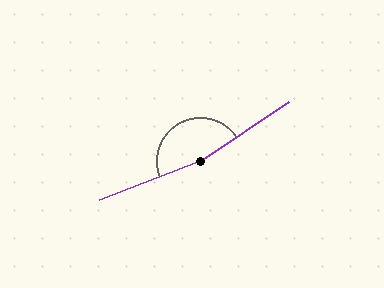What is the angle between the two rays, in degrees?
Approximately 168 degrees.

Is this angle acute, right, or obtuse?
It is obtuse.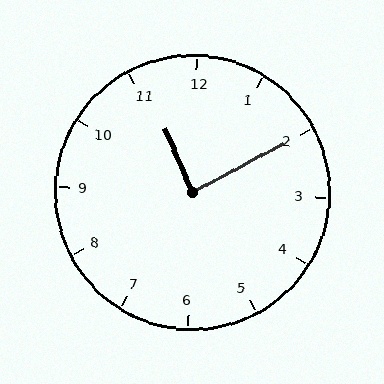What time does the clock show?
11:10.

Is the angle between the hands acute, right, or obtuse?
It is right.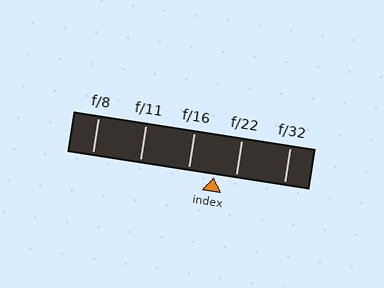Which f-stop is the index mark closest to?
The index mark is closest to f/22.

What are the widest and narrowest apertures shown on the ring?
The widest aperture shown is f/8 and the narrowest is f/32.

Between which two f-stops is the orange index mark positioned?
The index mark is between f/16 and f/22.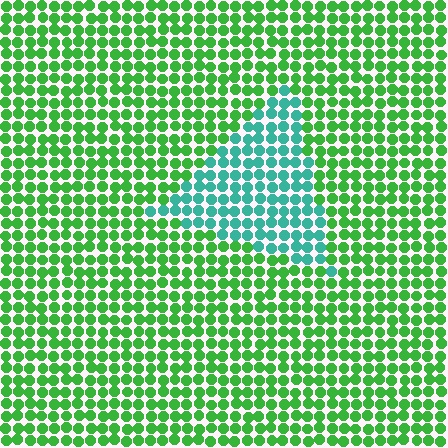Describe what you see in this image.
The image is filled with small green elements in a uniform arrangement. A triangle-shaped region is visible where the elements are tinted to a slightly different hue, forming a subtle color boundary.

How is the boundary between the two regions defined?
The boundary is defined purely by a slight shift in hue (about 47 degrees). Spacing, size, and orientation are identical on both sides.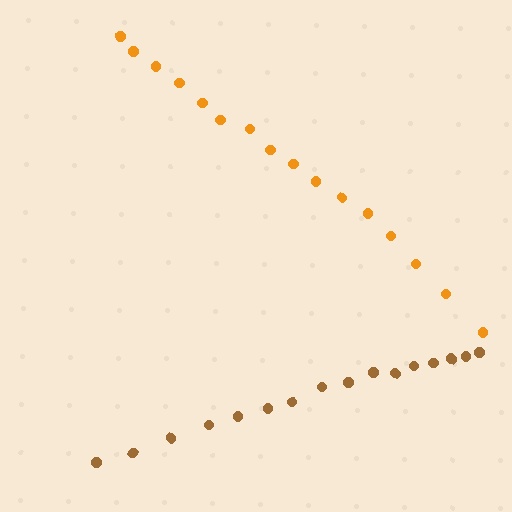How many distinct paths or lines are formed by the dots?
There are 2 distinct paths.